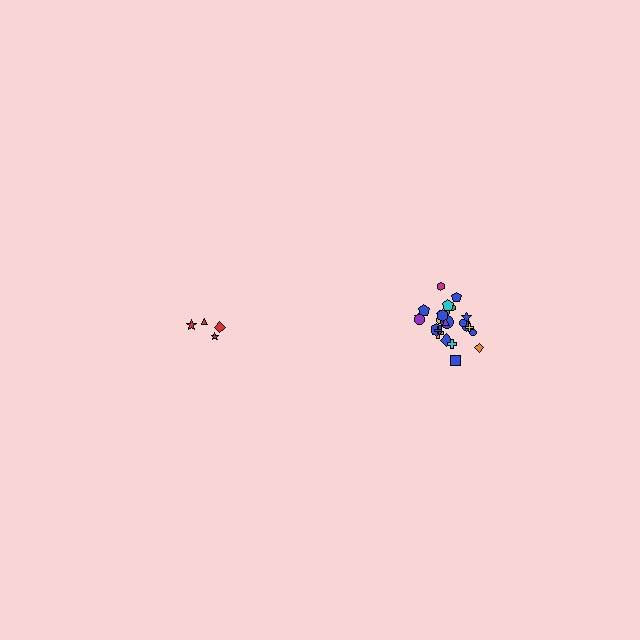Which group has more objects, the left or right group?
The right group.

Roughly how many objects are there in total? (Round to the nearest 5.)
Roughly 30 objects in total.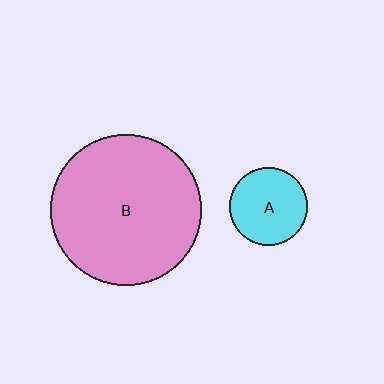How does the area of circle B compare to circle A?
Approximately 3.8 times.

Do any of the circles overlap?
No, none of the circles overlap.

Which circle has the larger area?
Circle B (pink).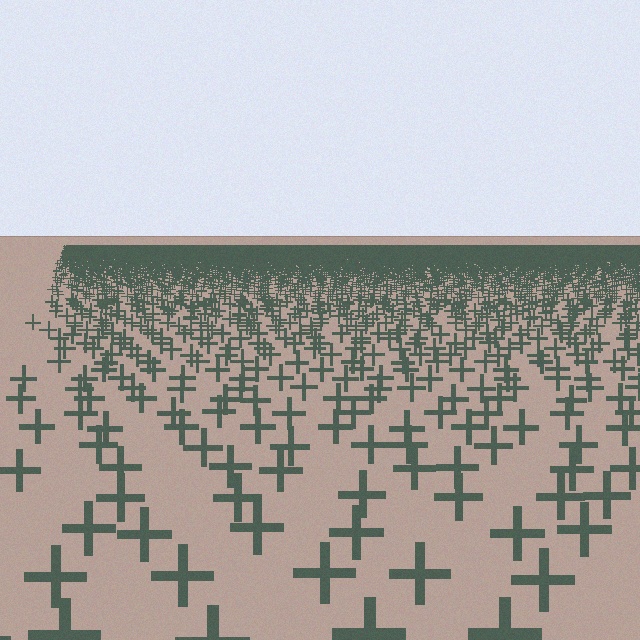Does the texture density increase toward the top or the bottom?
Density increases toward the top.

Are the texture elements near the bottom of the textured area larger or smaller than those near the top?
Larger. Near the bottom, elements are closer to the viewer and appear at a bigger on-screen size.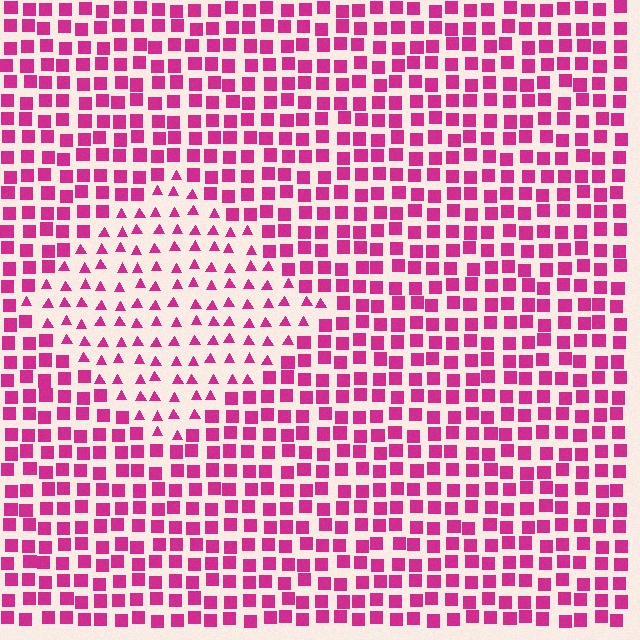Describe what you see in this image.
The image is filled with small magenta elements arranged in a uniform grid. A diamond-shaped region contains triangles, while the surrounding area contains squares. The boundary is defined purely by the change in element shape.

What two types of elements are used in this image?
The image uses triangles inside the diamond region and squares outside it.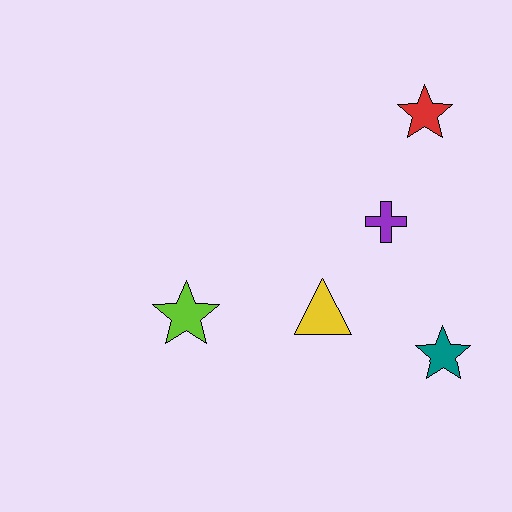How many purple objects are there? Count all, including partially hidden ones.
There is 1 purple object.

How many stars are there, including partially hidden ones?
There are 3 stars.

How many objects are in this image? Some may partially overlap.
There are 5 objects.